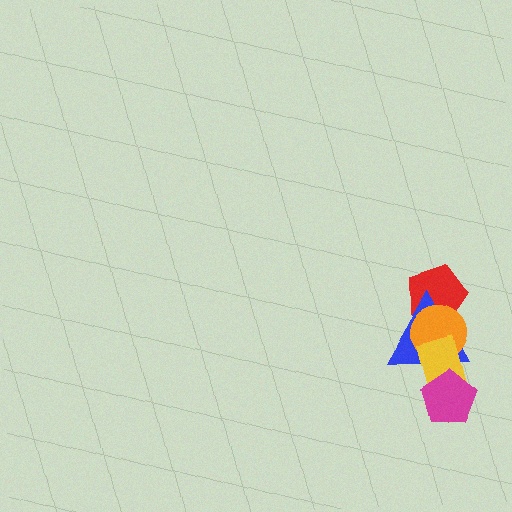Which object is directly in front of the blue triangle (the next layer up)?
The orange circle is directly in front of the blue triangle.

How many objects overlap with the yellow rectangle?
3 objects overlap with the yellow rectangle.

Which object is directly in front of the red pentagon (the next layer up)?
The blue triangle is directly in front of the red pentagon.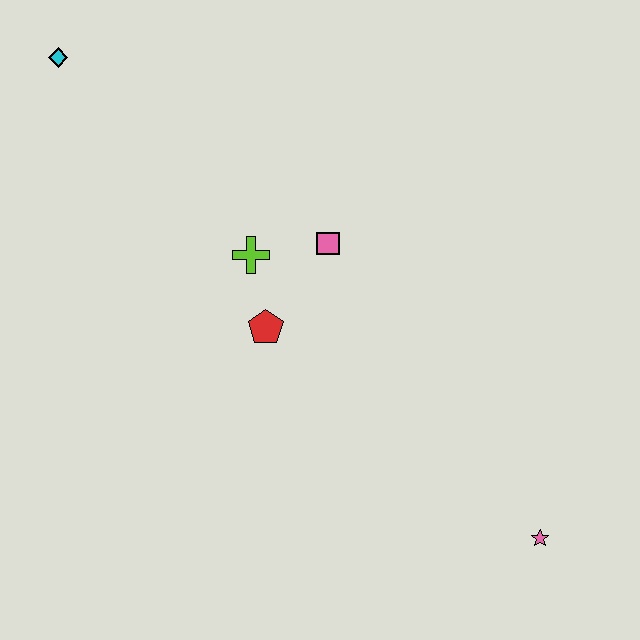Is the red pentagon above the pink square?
No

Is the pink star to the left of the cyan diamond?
No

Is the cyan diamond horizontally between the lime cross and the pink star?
No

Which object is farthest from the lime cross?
The pink star is farthest from the lime cross.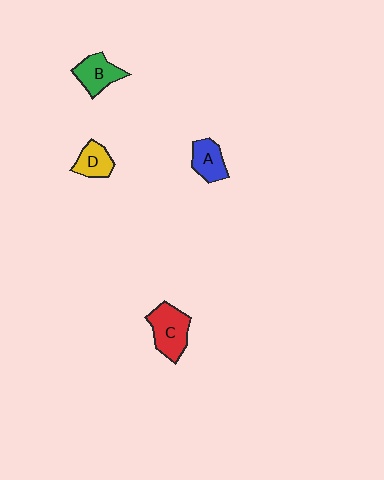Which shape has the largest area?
Shape C (red).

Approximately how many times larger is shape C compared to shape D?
Approximately 1.6 times.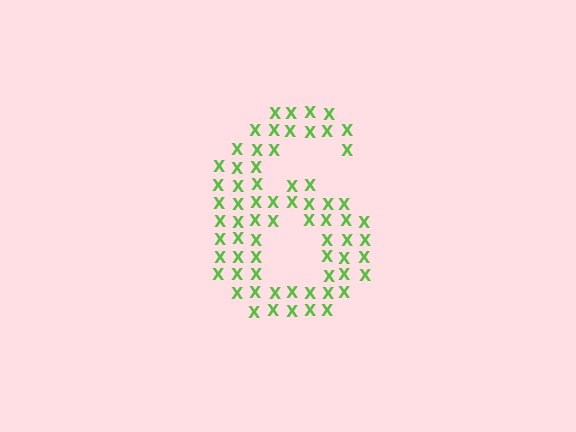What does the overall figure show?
The overall figure shows the digit 6.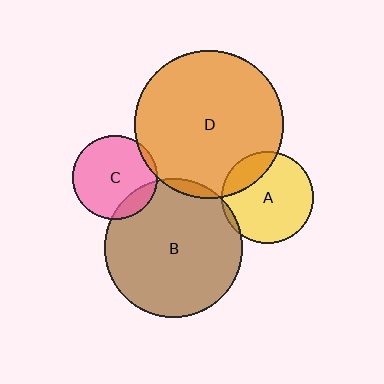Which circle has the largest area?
Circle D (orange).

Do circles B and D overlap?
Yes.